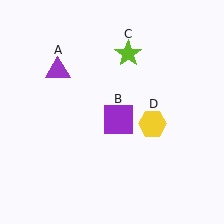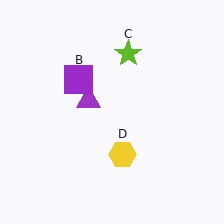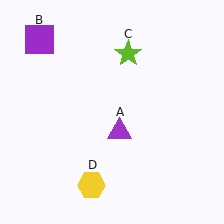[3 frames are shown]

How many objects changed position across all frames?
3 objects changed position: purple triangle (object A), purple square (object B), yellow hexagon (object D).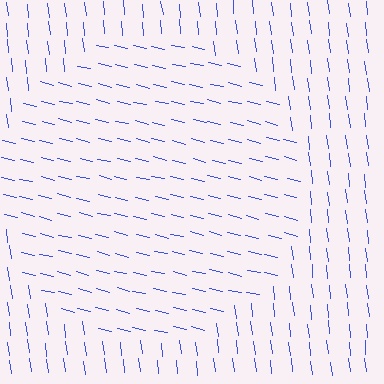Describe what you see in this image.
The image is filled with small blue line segments. A circle region in the image has lines oriented differently from the surrounding lines, creating a visible texture boundary.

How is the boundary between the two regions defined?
The boundary is defined purely by a change in line orientation (approximately 70 degrees difference). All lines are the same color and thickness.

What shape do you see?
I see a circle.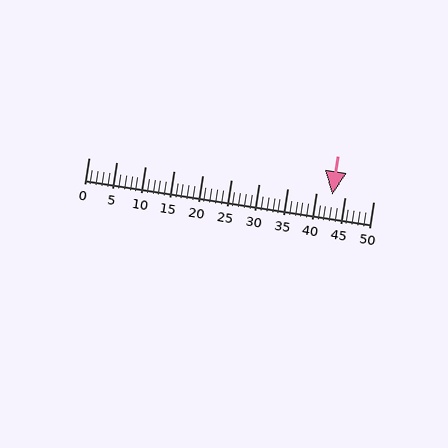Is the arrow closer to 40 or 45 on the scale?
The arrow is closer to 45.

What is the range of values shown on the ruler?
The ruler shows values from 0 to 50.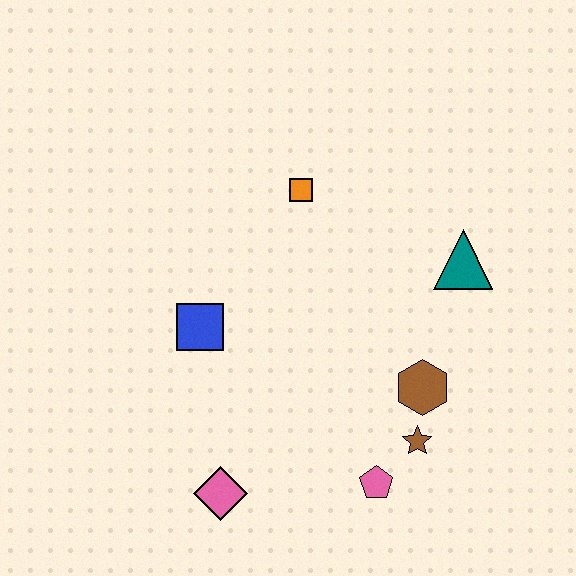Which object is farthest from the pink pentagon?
The orange square is farthest from the pink pentagon.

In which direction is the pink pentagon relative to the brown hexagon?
The pink pentagon is below the brown hexagon.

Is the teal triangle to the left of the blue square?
No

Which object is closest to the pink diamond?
The pink pentagon is closest to the pink diamond.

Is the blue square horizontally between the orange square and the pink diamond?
No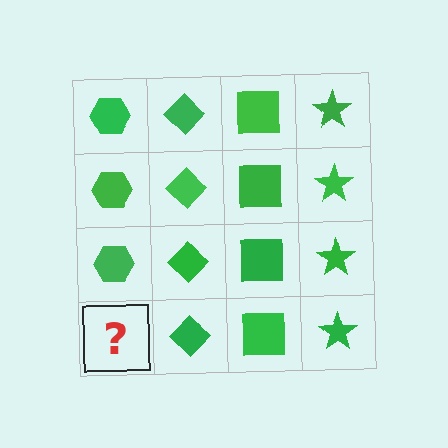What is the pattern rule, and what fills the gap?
The rule is that each column has a consistent shape. The gap should be filled with a green hexagon.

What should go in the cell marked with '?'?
The missing cell should contain a green hexagon.